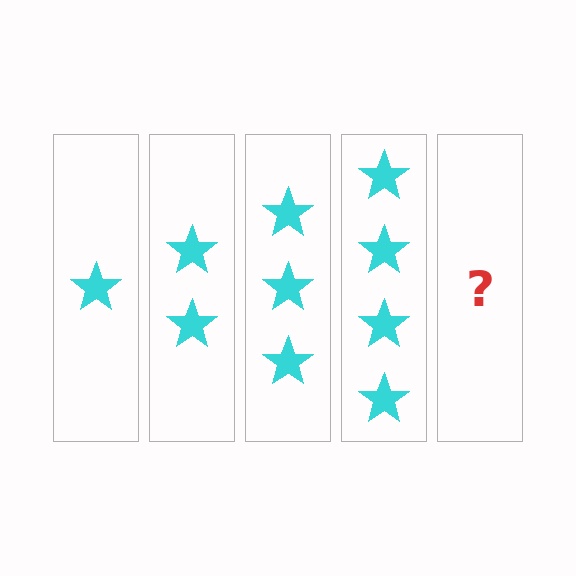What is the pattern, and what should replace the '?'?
The pattern is that each step adds one more star. The '?' should be 5 stars.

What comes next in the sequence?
The next element should be 5 stars.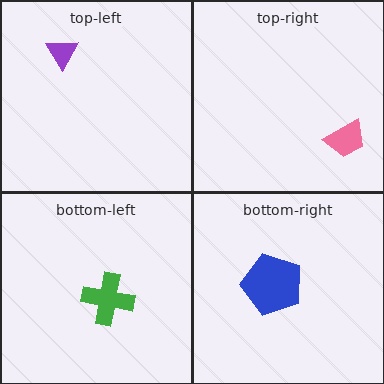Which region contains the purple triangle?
The top-left region.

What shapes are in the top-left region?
The purple triangle.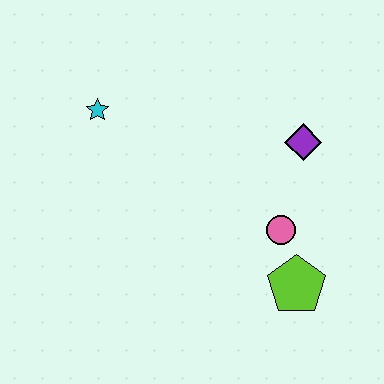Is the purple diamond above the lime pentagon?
Yes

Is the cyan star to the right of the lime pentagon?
No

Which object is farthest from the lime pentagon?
The cyan star is farthest from the lime pentagon.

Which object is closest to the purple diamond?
The pink circle is closest to the purple diamond.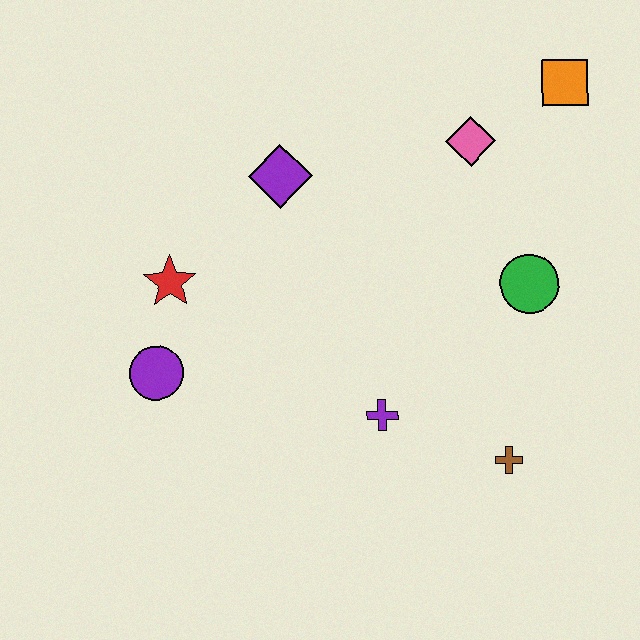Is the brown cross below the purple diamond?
Yes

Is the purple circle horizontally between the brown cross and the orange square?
No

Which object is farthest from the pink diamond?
The purple circle is farthest from the pink diamond.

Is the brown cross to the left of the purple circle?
No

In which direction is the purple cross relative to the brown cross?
The purple cross is to the left of the brown cross.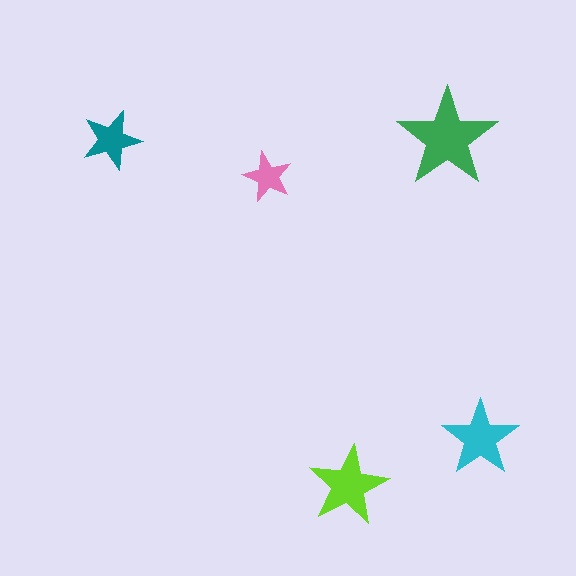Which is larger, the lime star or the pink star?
The lime one.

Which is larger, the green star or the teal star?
The green one.